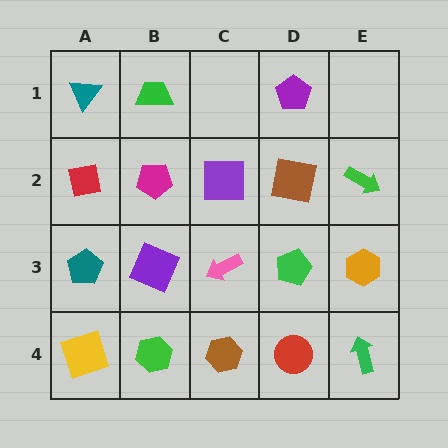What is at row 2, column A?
A red square.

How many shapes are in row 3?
5 shapes.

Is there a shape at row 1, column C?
No, that cell is empty.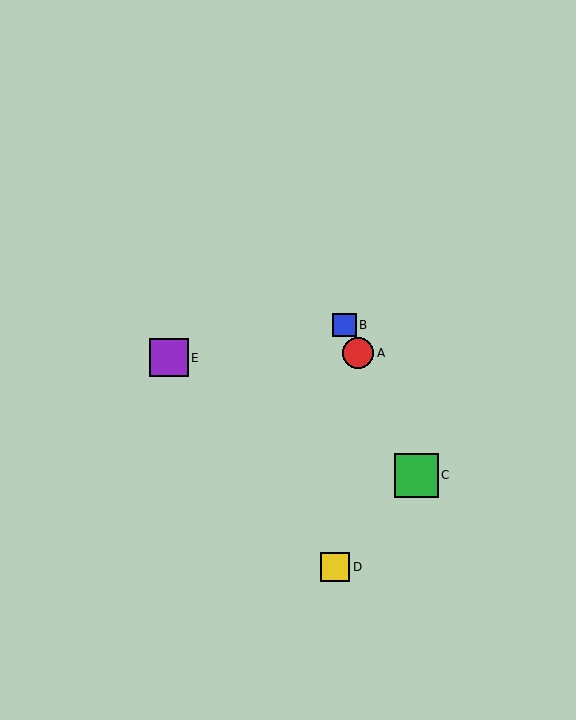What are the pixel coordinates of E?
Object E is at (169, 358).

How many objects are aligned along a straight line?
3 objects (A, B, C) are aligned along a straight line.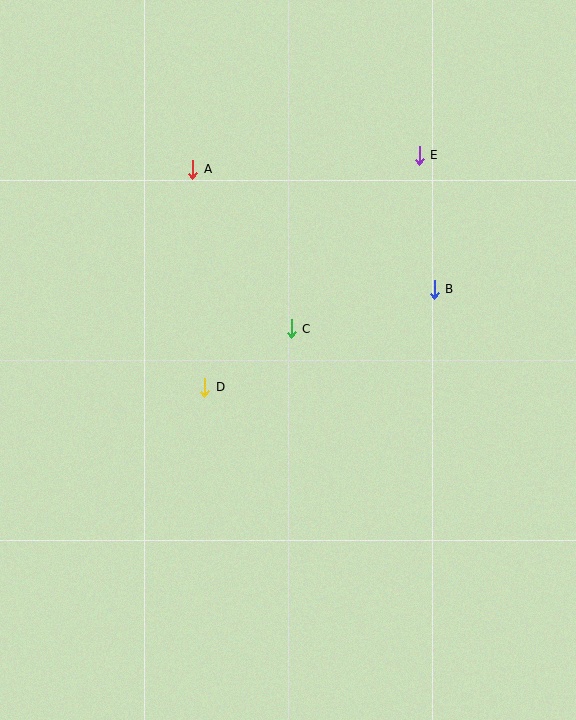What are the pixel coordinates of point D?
Point D is at (205, 387).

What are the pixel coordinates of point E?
Point E is at (419, 155).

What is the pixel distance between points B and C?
The distance between B and C is 149 pixels.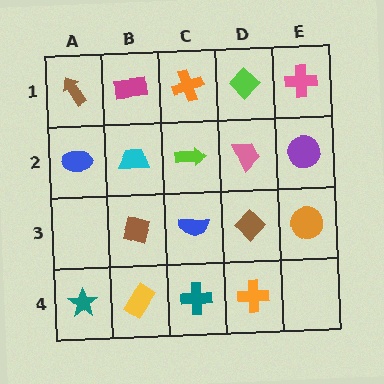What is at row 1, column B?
A magenta rectangle.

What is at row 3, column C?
A blue semicircle.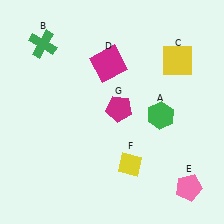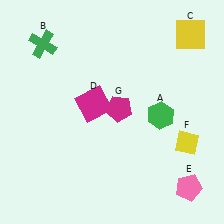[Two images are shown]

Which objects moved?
The objects that moved are: the yellow square (C), the magenta square (D), the yellow diamond (F).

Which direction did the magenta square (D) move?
The magenta square (D) moved down.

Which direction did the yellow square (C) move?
The yellow square (C) moved up.